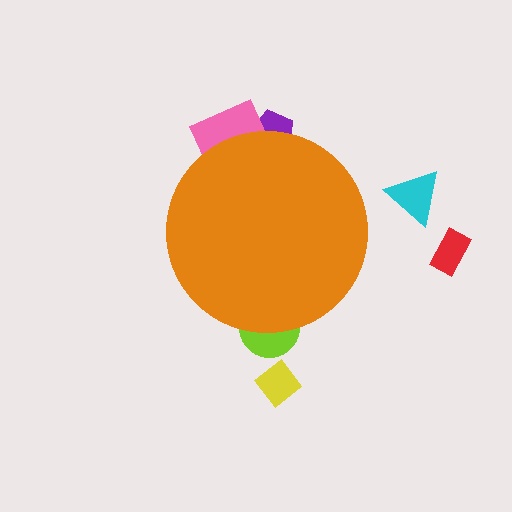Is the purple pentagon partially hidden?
Yes, the purple pentagon is partially hidden behind the orange circle.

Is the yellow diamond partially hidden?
No, the yellow diamond is fully visible.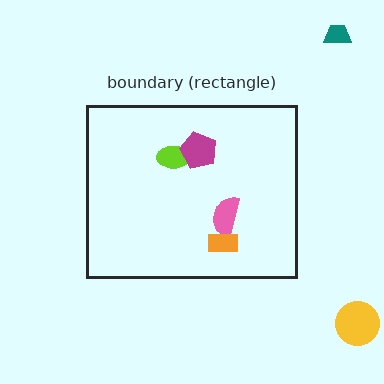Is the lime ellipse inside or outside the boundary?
Inside.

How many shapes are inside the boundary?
4 inside, 2 outside.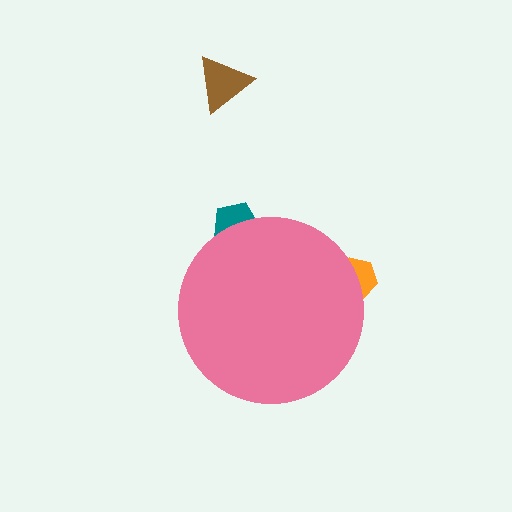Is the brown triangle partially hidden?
No, the brown triangle is fully visible.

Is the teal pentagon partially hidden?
Yes, the teal pentagon is partially hidden behind the pink circle.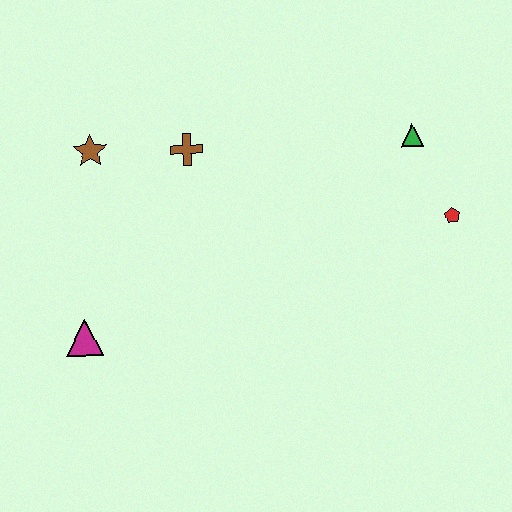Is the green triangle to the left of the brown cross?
No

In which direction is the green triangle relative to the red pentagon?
The green triangle is above the red pentagon.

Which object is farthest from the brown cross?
The red pentagon is farthest from the brown cross.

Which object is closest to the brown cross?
The brown star is closest to the brown cross.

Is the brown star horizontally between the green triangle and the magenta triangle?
Yes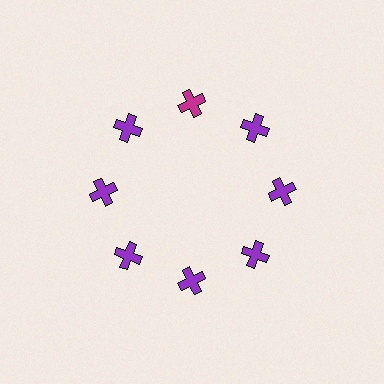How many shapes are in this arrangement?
There are 8 shapes arranged in a ring pattern.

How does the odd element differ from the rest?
It has a different color: magenta instead of purple.